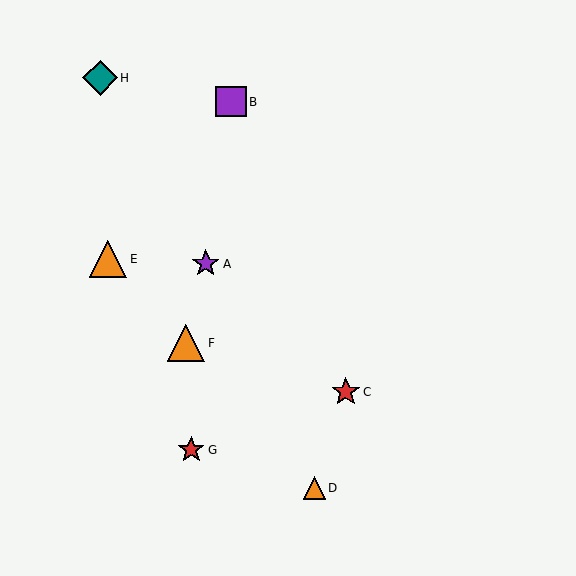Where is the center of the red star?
The center of the red star is at (346, 392).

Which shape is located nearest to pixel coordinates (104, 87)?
The teal diamond (labeled H) at (100, 78) is nearest to that location.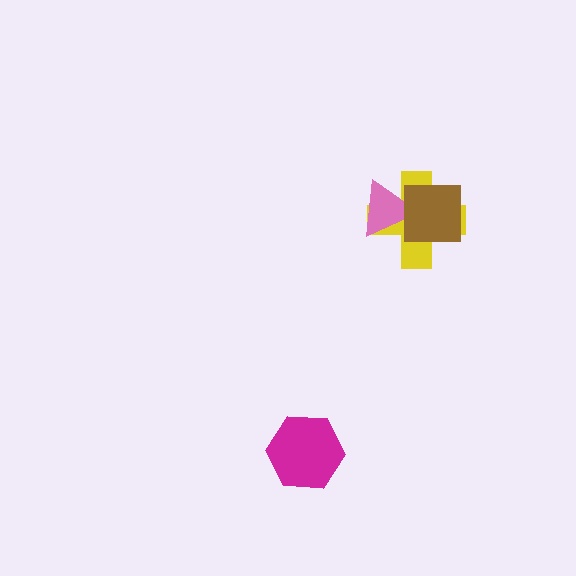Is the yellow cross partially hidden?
Yes, it is partially covered by another shape.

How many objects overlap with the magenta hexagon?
0 objects overlap with the magenta hexagon.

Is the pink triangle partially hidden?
Yes, it is partially covered by another shape.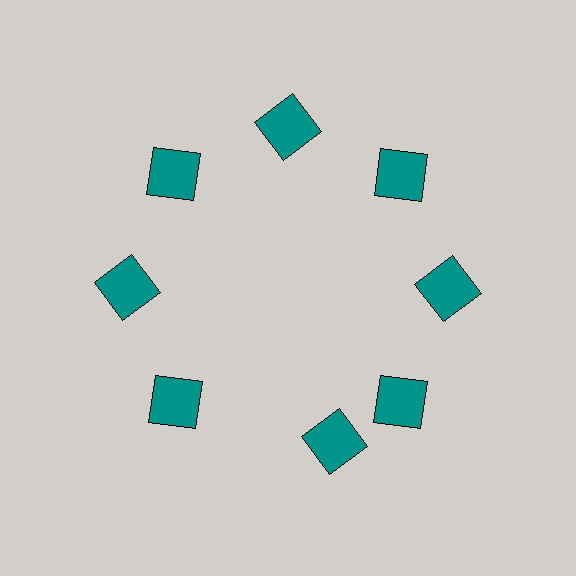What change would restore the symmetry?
The symmetry would be restored by rotating it back into even spacing with its neighbors so that all 8 squares sit at equal angles and equal distance from the center.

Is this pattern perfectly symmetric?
No. The 8 teal squares are arranged in a ring, but one element near the 6 o'clock position is rotated out of alignment along the ring, breaking the 8-fold rotational symmetry.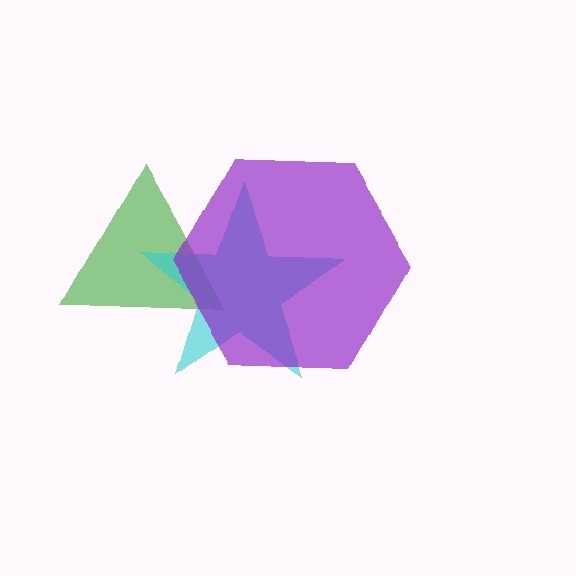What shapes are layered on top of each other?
The layered shapes are: a green triangle, a cyan star, a purple hexagon.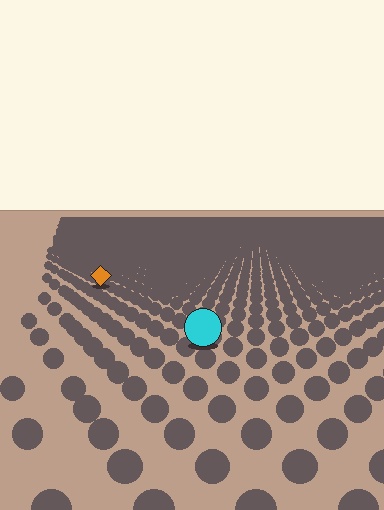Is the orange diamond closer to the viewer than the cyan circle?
No. The cyan circle is closer — you can tell from the texture gradient: the ground texture is coarser near it.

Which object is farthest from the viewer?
The orange diamond is farthest from the viewer. It appears smaller and the ground texture around it is denser.